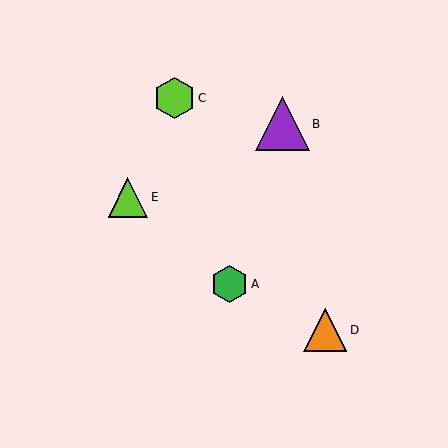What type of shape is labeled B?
Shape B is a purple triangle.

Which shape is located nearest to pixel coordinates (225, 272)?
The green hexagon (labeled A) at (230, 284) is nearest to that location.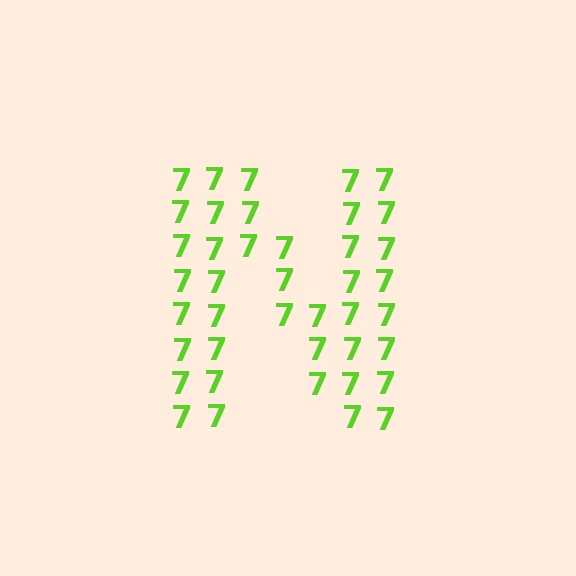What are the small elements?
The small elements are digit 7's.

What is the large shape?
The large shape is the letter N.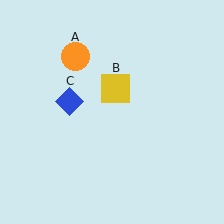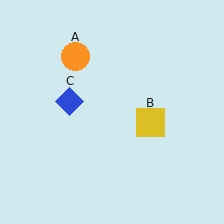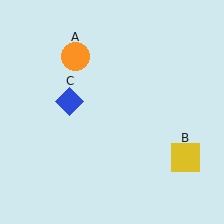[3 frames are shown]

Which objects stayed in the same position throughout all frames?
Orange circle (object A) and blue diamond (object C) remained stationary.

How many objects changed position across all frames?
1 object changed position: yellow square (object B).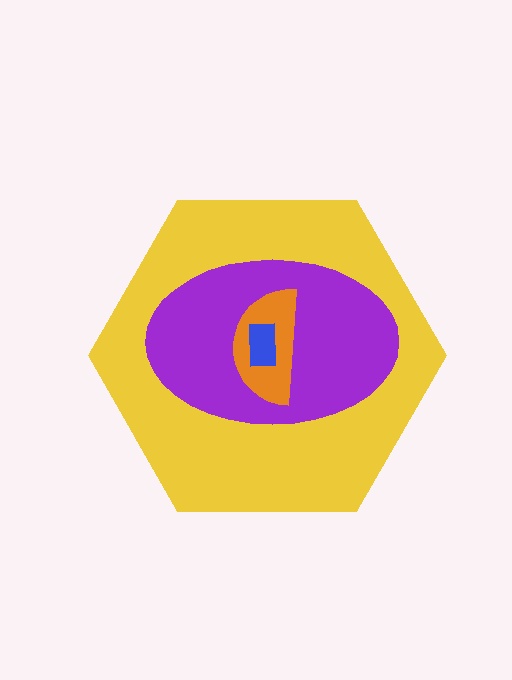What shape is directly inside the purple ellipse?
The orange semicircle.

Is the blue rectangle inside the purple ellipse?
Yes.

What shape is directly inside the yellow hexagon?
The purple ellipse.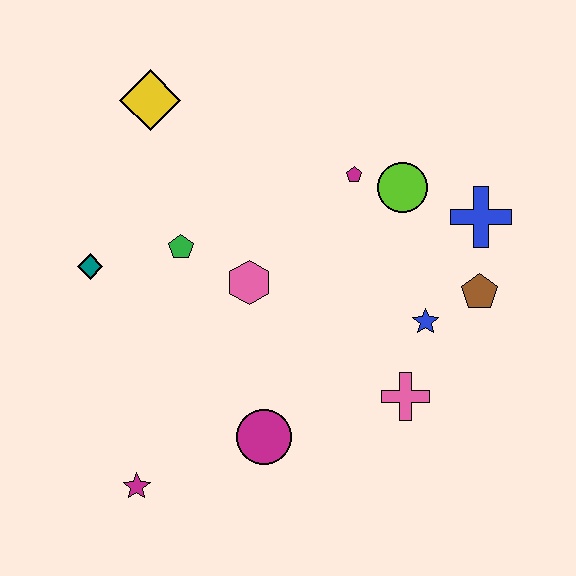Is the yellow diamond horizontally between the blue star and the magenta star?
Yes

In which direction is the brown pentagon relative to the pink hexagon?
The brown pentagon is to the right of the pink hexagon.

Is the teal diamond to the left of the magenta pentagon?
Yes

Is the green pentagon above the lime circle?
No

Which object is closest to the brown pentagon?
The blue star is closest to the brown pentagon.